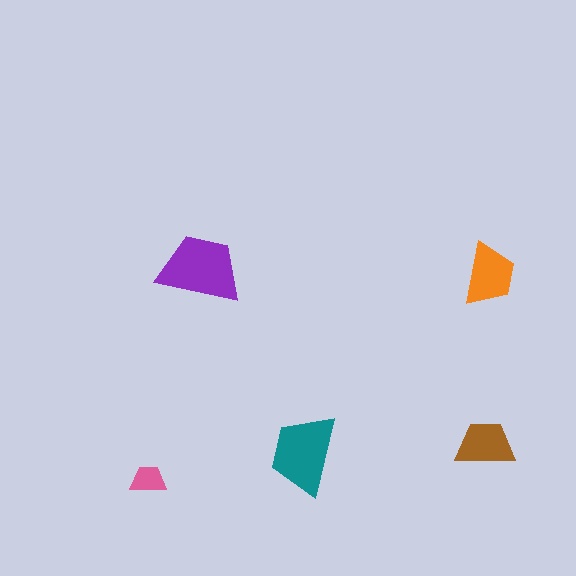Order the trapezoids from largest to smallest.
the purple one, the teal one, the orange one, the brown one, the pink one.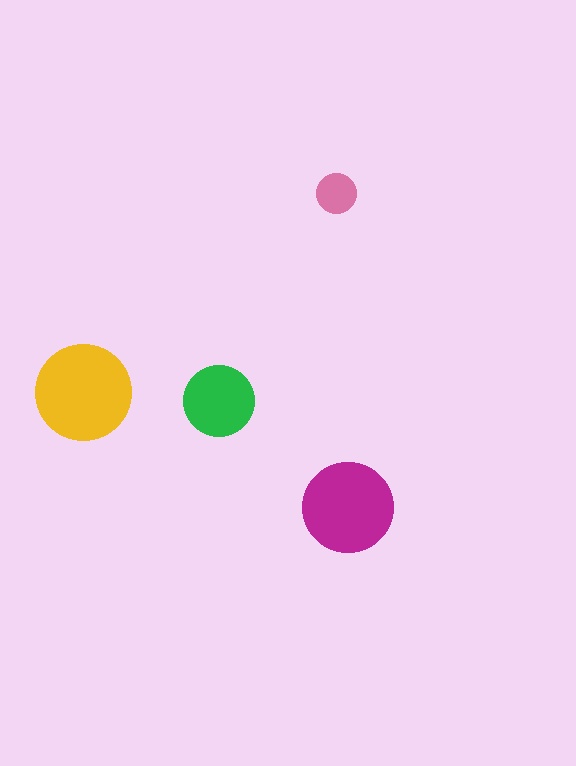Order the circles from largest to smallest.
the yellow one, the magenta one, the green one, the pink one.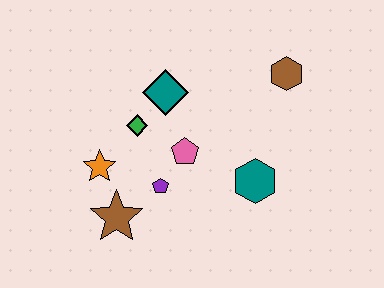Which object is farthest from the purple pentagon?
The brown hexagon is farthest from the purple pentagon.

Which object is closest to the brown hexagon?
The teal hexagon is closest to the brown hexagon.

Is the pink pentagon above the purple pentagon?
Yes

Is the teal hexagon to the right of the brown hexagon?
No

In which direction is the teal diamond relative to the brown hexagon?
The teal diamond is to the left of the brown hexagon.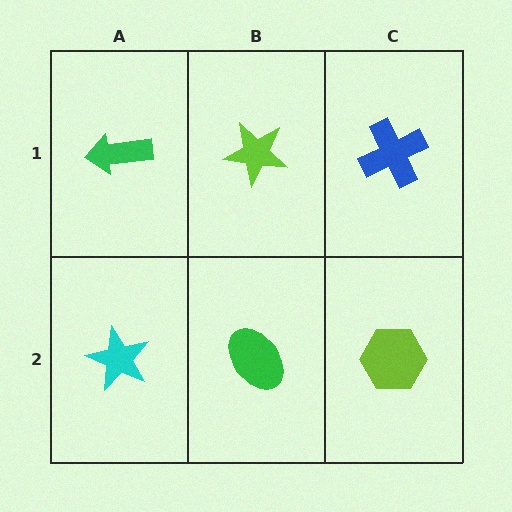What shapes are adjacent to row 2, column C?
A blue cross (row 1, column C), a green ellipse (row 2, column B).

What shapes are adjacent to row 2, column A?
A green arrow (row 1, column A), a green ellipse (row 2, column B).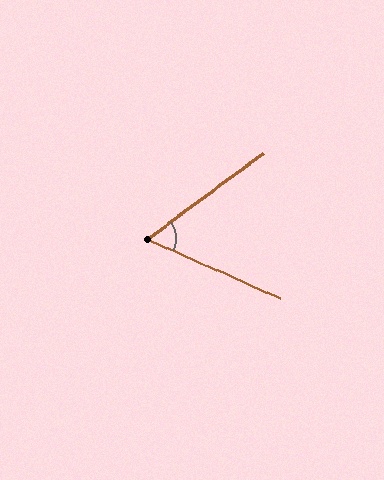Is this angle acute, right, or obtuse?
It is acute.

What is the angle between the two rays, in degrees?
Approximately 61 degrees.